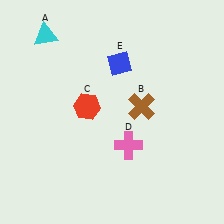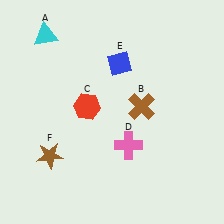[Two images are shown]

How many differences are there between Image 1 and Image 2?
There is 1 difference between the two images.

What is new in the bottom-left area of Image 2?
A brown star (F) was added in the bottom-left area of Image 2.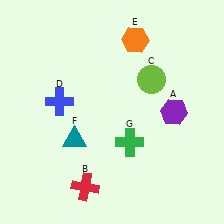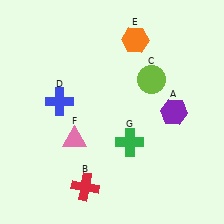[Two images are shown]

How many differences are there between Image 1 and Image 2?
There is 1 difference between the two images.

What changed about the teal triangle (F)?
In Image 1, F is teal. In Image 2, it changed to pink.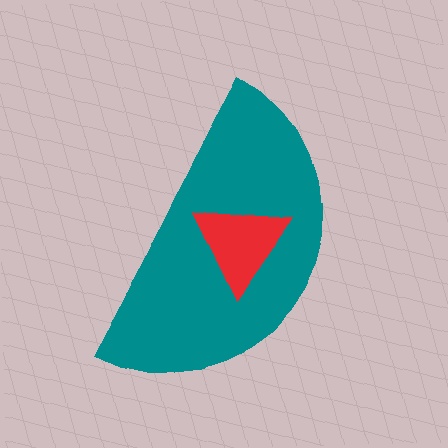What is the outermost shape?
The teal semicircle.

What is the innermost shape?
The red triangle.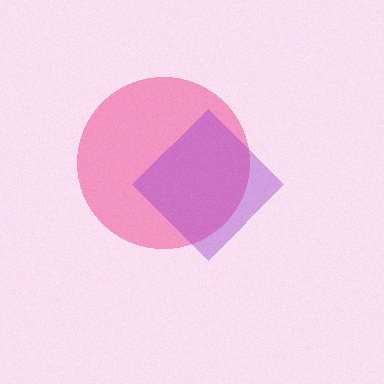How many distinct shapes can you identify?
There are 2 distinct shapes: a pink circle, a purple diamond.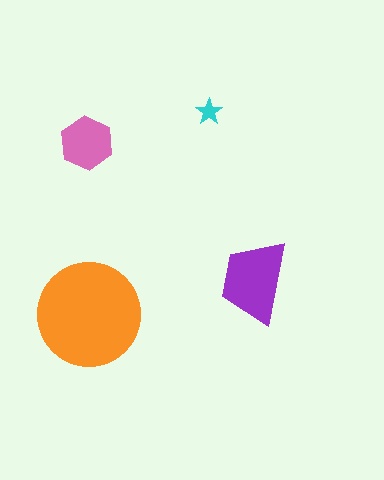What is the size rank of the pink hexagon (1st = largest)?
3rd.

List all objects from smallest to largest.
The cyan star, the pink hexagon, the purple trapezoid, the orange circle.